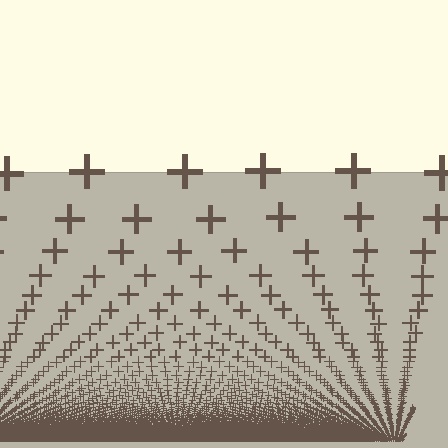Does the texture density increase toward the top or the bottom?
Density increases toward the bottom.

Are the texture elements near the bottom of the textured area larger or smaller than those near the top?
Smaller. The gradient is inverted — elements near the bottom are smaller and denser.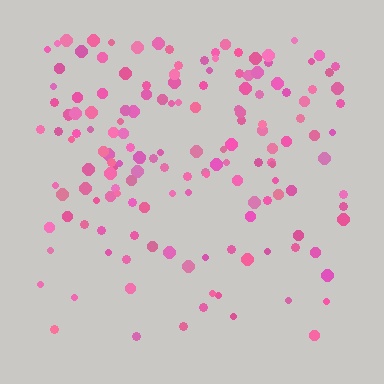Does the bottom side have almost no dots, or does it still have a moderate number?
Still a moderate number, just noticeably fewer than the top.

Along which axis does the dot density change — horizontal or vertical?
Vertical.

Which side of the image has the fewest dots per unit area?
The bottom.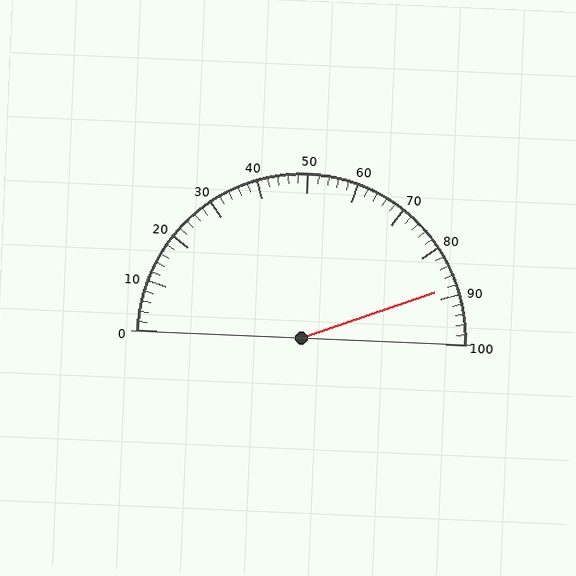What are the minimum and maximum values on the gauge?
The gauge ranges from 0 to 100.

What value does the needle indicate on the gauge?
The needle indicates approximately 88.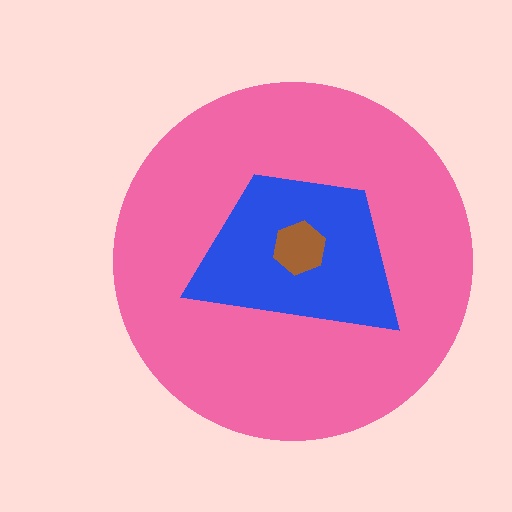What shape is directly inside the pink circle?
The blue trapezoid.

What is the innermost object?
The brown hexagon.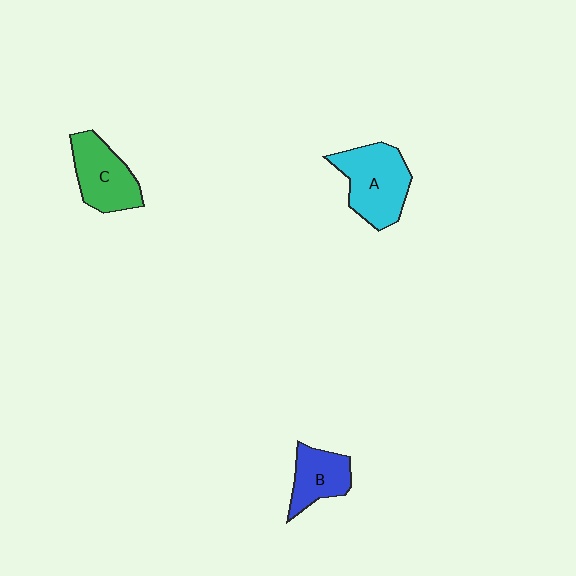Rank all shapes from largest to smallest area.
From largest to smallest: A (cyan), C (green), B (blue).